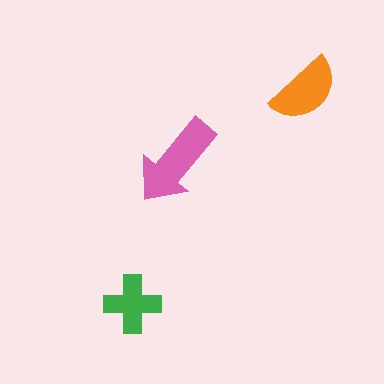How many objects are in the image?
There are 3 objects in the image.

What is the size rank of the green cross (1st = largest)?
3rd.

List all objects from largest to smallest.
The pink arrow, the orange semicircle, the green cross.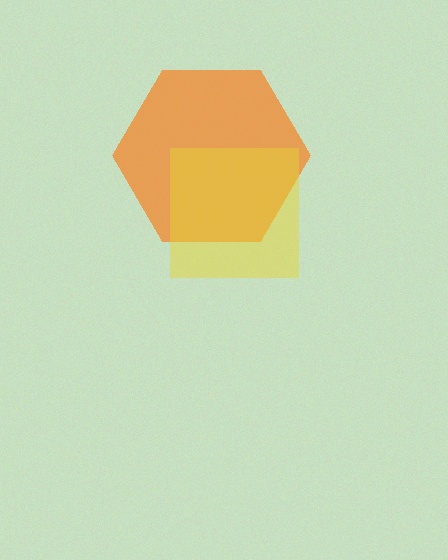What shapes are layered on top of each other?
The layered shapes are: an orange hexagon, a yellow square.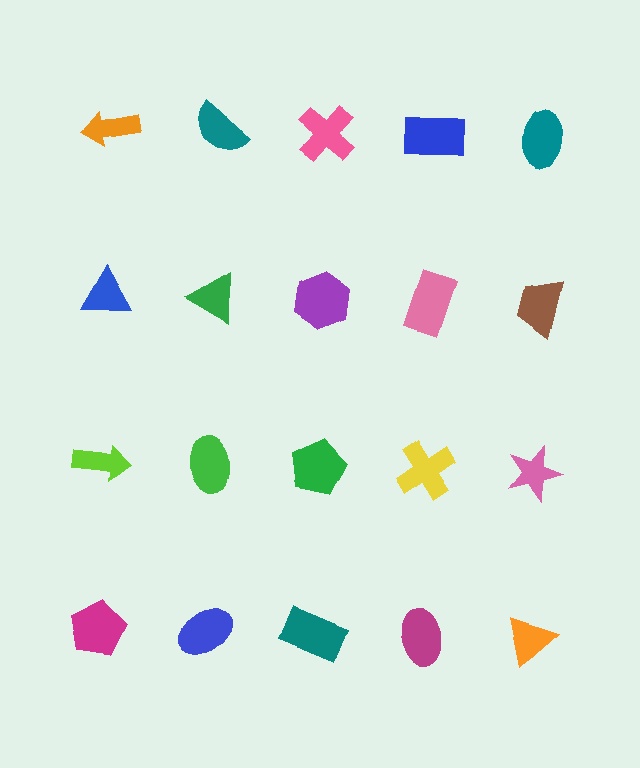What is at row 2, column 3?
A purple hexagon.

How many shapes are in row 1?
5 shapes.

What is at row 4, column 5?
An orange triangle.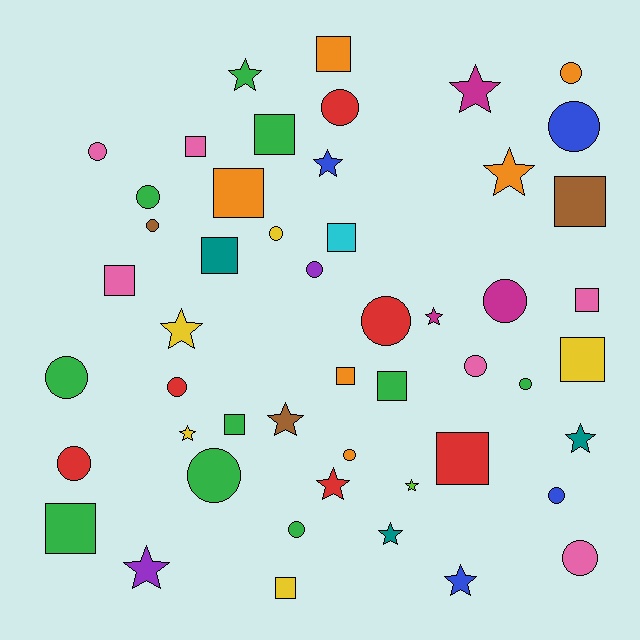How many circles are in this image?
There are 20 circles.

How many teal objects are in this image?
There are 3 teal objects.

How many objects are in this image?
There are 50 objects.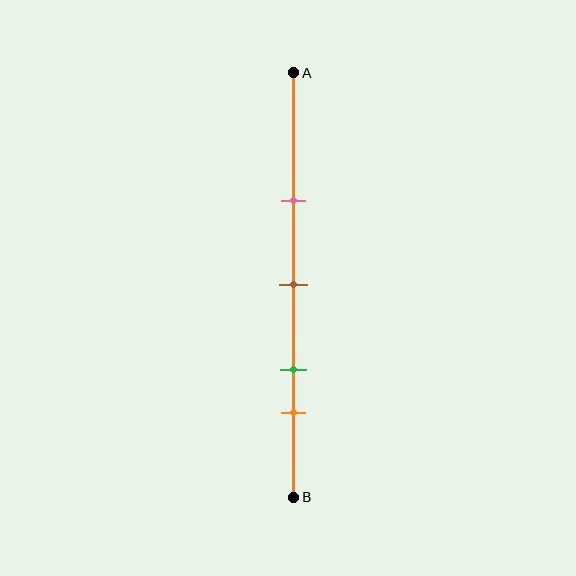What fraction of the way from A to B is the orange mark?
The orange mark is approximately 80% (0.8) of the way from A to B.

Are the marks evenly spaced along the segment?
No, the marks are not evenly spaced.